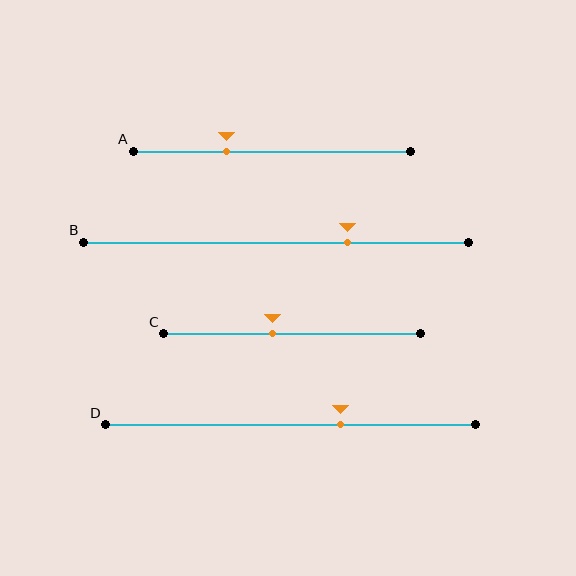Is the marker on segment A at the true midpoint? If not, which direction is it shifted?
No, the marker on segment A is shifted to the left by about 16% of the segment length.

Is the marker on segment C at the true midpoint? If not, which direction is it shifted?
No, the marker on segment C is shifted to the left by about 8% of the segment length.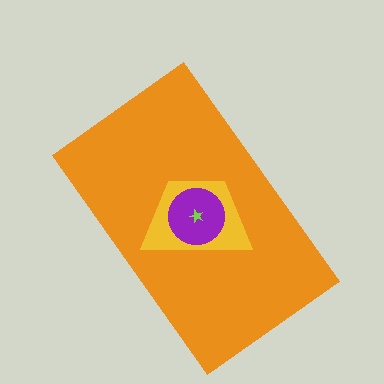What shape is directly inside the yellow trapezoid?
The purple circle.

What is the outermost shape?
The orange rectangle.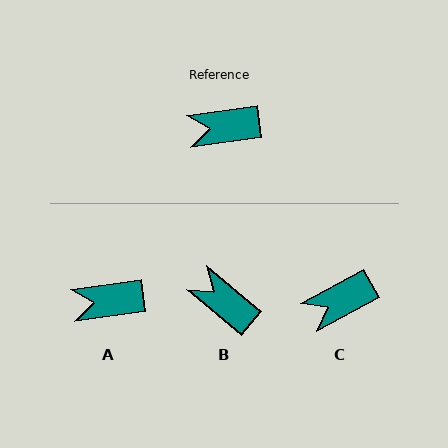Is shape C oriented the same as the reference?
No, it is off by about 21 degrees.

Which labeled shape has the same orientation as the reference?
A.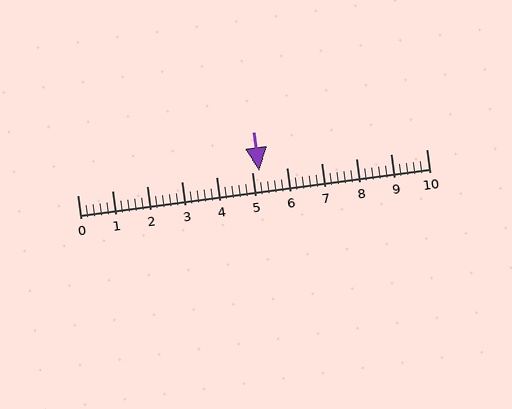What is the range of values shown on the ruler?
The ruler shows values from 0 to 10.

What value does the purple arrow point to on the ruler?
The purple arrow points to approximately 5.2.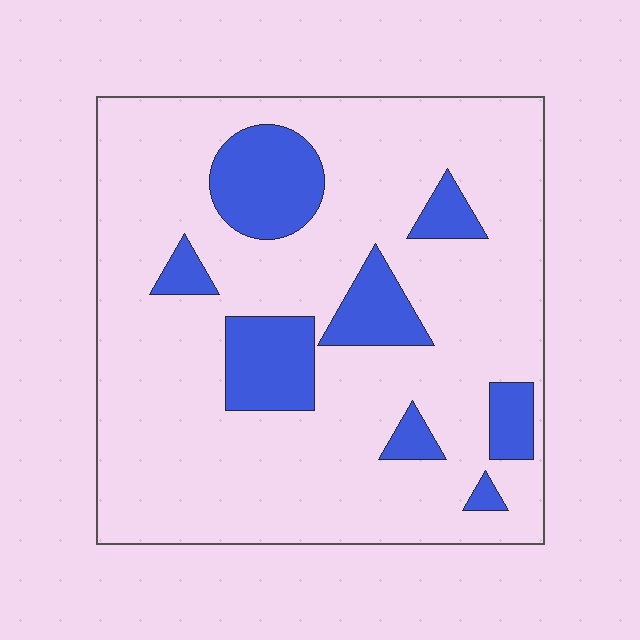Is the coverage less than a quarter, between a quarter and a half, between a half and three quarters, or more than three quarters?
Less than a quarter.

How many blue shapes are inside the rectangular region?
8.